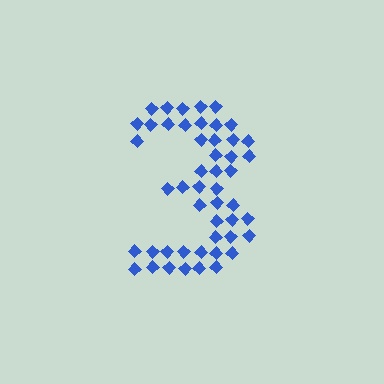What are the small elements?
The small elements are diamonds.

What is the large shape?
The large shape is the digit 3.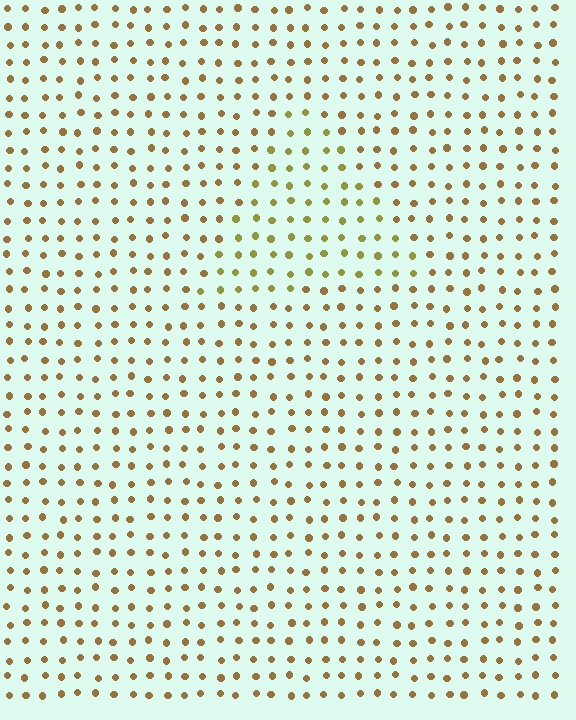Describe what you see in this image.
The image is filled with small brown elements in a uniform arrangement. A triangle-shaped region is visible where the elements are tinted to a slightly different hue, forming a subtle color boundary.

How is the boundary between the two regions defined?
The boundary is defined purely by a slight shift in hue (about 29 degrees). Spacing, size, and orientation are identical on both sides.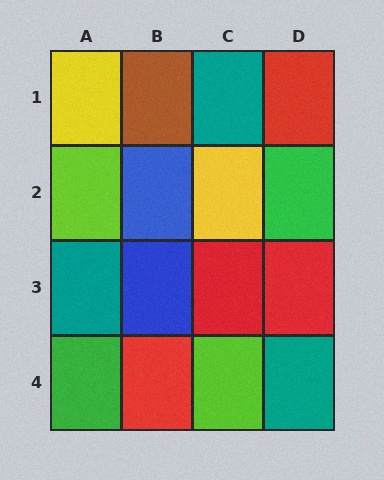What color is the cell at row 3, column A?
Teal.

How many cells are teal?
3 cells are teal.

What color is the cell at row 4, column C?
Lime.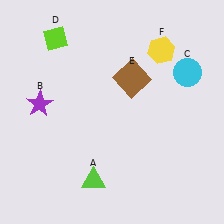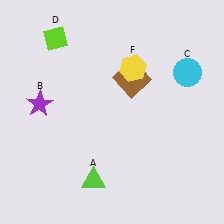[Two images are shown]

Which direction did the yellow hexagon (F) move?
The yellow hexagon (F) moved left.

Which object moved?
The yellow hexagon (F) moved left.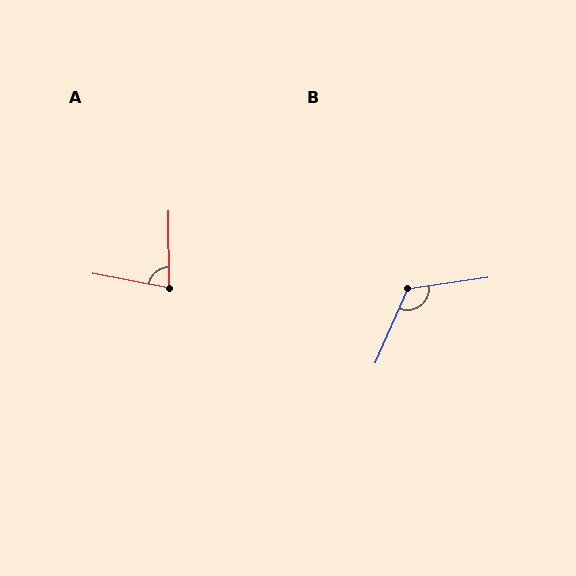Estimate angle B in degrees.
Approximately 122 degrees.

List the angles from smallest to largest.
A (79°), B (122°).